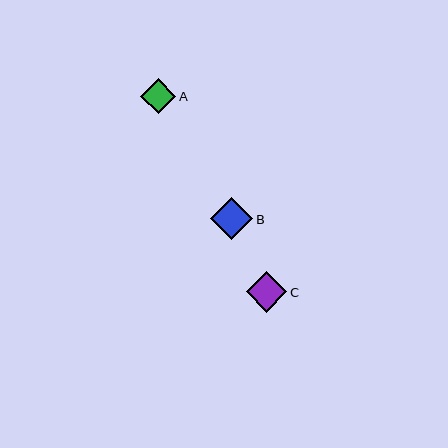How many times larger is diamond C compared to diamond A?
Diamond C is approximately 1.2 times the size of diamond A.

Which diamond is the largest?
Diamond B is the largest with a size of approximately 42 pixels.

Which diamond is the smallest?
Diamond A is the smallest with a size of approximately 35 pixels.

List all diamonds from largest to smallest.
From largest to smallest: B, C, A.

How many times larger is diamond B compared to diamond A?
Diamond B is approximately 1.2 times the size of diamond A.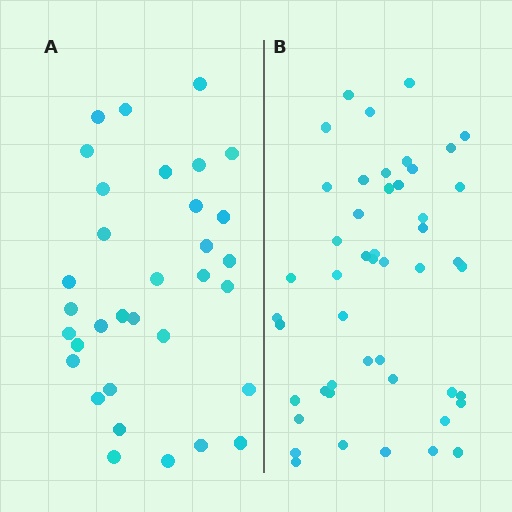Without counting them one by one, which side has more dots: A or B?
Region B (the right region) has more dots.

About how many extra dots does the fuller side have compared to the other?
Region B has approximately 15 more dots than region A.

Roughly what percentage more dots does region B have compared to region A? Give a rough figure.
About 45% more.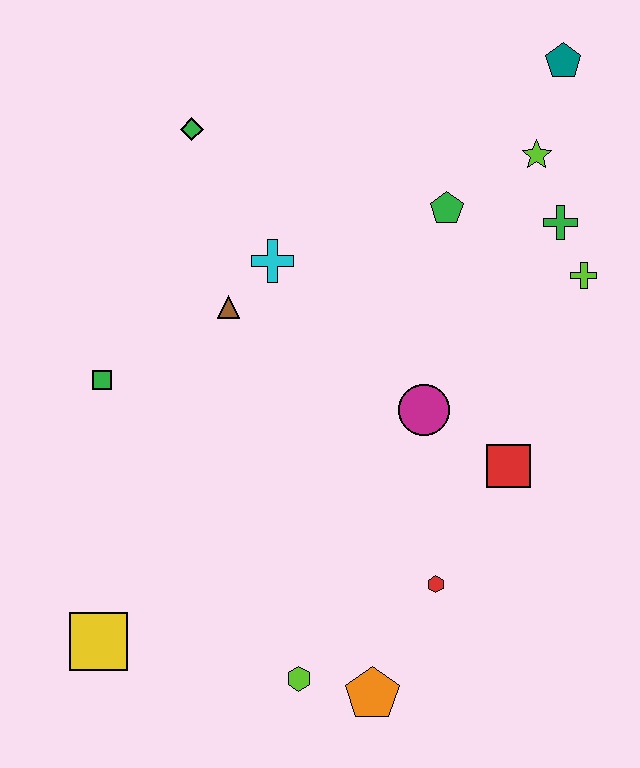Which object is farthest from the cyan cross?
The orange pentagon is farthest from the cyan cross.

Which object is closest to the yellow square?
The lime hexagon is closest to the yellow square.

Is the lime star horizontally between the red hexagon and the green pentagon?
No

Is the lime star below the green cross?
No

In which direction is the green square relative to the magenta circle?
The green square is to the left of the magenta circle.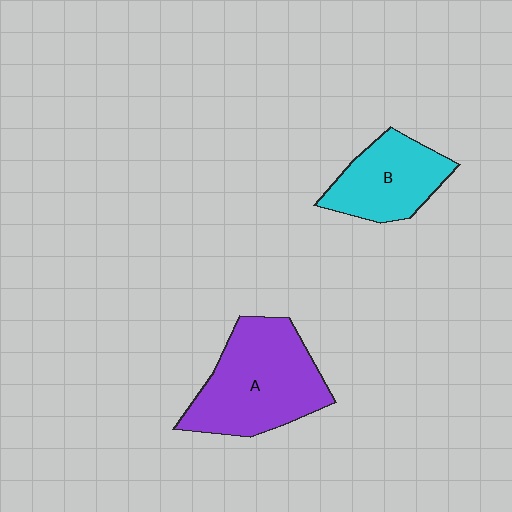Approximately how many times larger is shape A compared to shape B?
Approximately 1.5 times.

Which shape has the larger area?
Shape A (purple).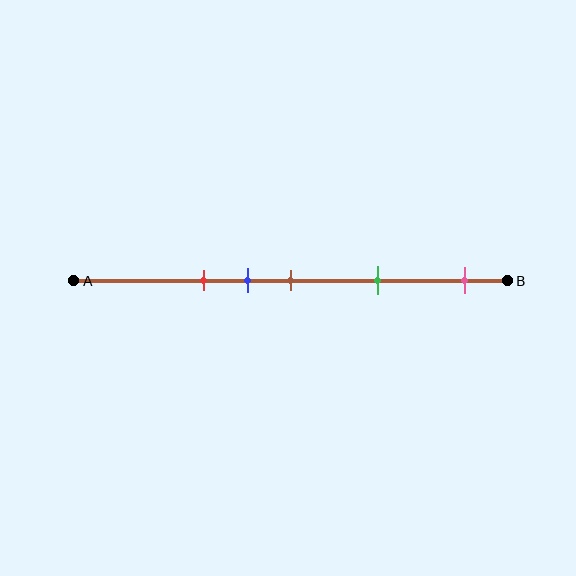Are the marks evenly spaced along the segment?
No, the marks are not evenly spaced.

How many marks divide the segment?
There are 5 marks dividing the segment.